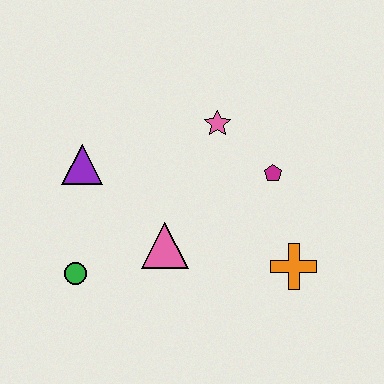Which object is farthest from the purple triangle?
The orange cross is farthest from the purple triangle.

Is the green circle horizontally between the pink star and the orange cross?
No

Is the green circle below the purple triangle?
Yes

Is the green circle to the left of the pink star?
Yes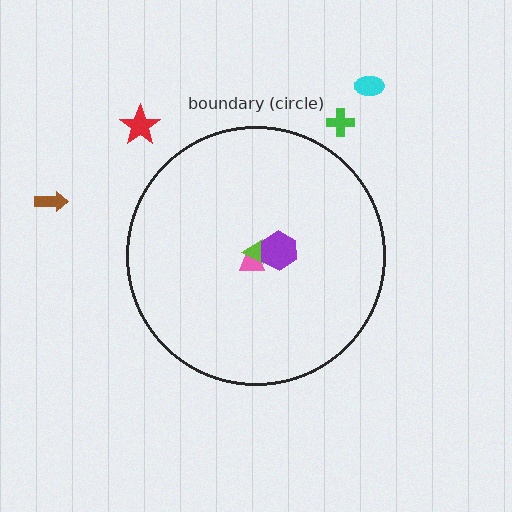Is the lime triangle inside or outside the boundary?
Inside.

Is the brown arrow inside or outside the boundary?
Outside.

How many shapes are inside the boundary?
3 inside, 4 outside.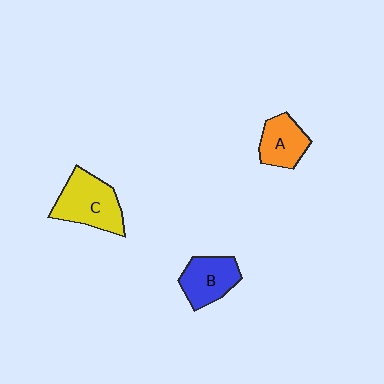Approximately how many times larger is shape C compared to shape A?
Approximately 1.5 times.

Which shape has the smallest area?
Shape A (orange).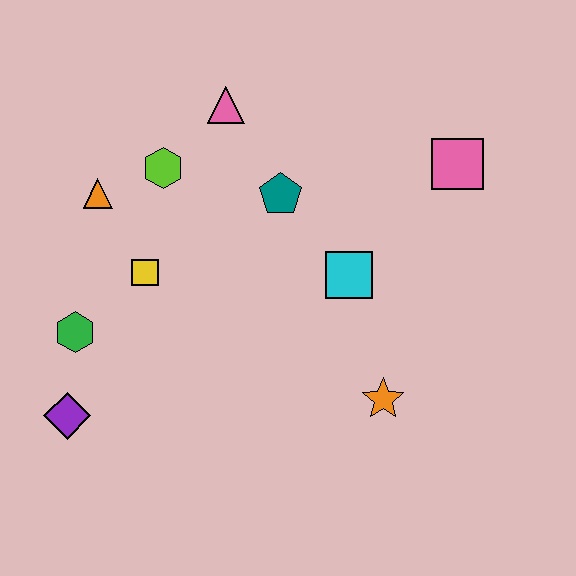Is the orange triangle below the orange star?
No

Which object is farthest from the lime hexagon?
The orange star is farthest from the lime hexagon.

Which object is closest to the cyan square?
The teal pentagon is closest to the cyan square.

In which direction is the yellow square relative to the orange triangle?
The yellow square is below the orange triangle.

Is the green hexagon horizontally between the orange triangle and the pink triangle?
No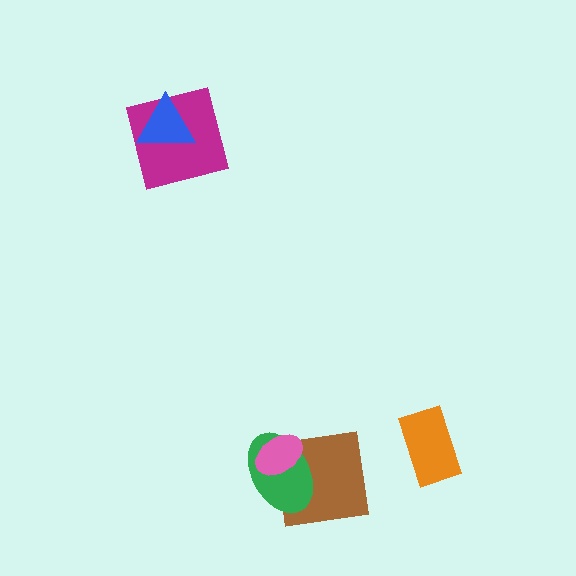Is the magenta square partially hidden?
Yes, it is partially covered by another shape.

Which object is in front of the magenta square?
The blue triangle is in front of the magenta square.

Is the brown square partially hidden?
Yes, it is partially covered by another shape.